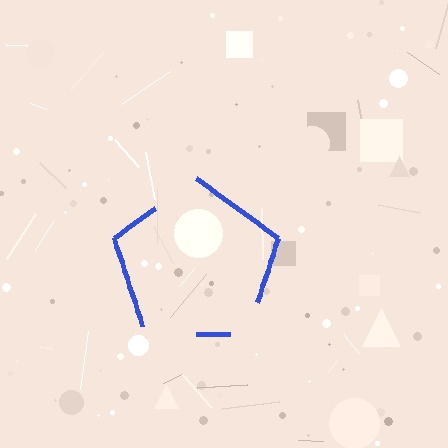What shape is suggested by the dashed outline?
The dashed outline suggests a pentagon.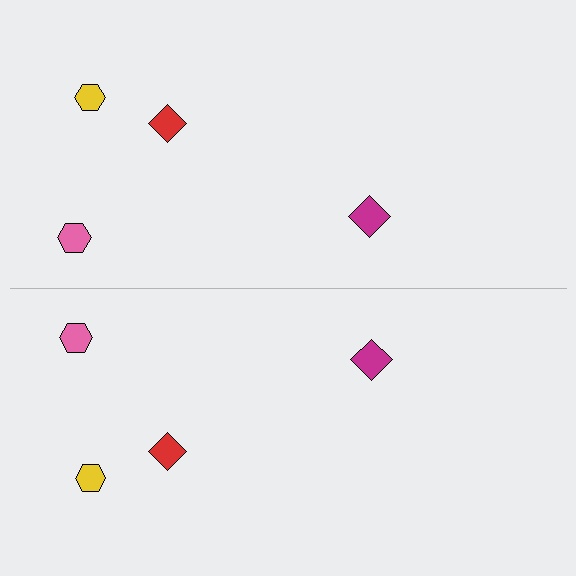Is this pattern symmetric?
Yes, this pattern has bilateral (reflection) symmetry.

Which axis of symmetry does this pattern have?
The pattern has a horizontal axis of symmetry running through the center of the image.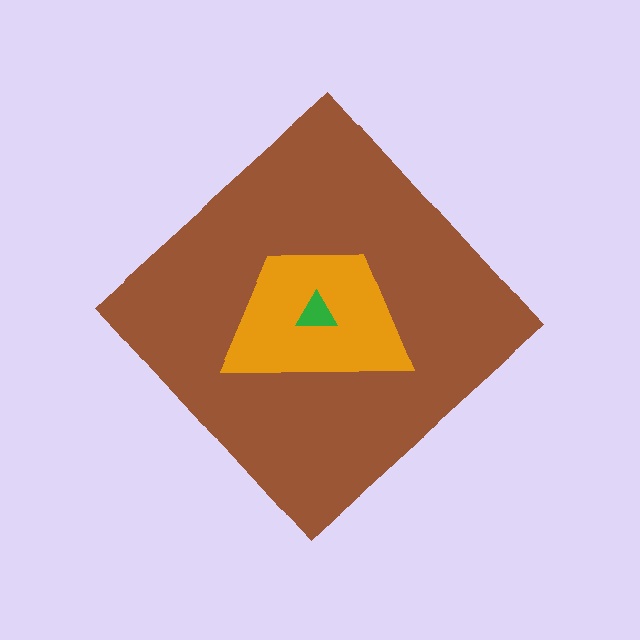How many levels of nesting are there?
3.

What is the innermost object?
The green triangle.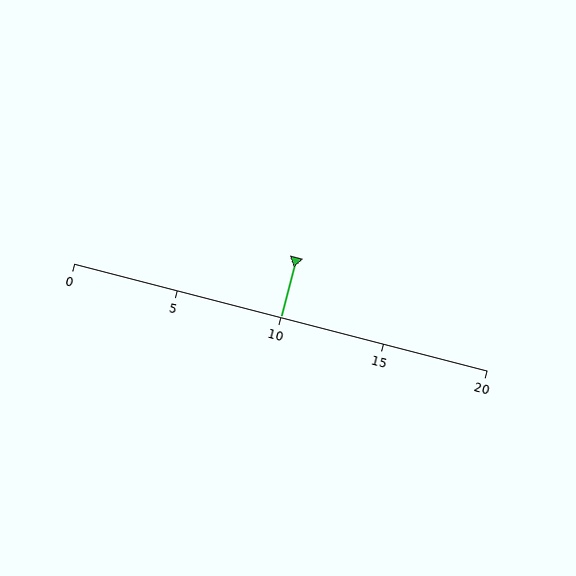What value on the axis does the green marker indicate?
The marker indicates approximately 10.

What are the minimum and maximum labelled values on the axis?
The axis runs from 0 to 20.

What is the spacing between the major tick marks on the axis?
The major ticks are spaced 5 apart.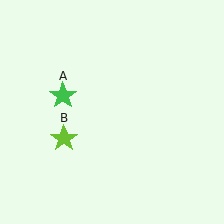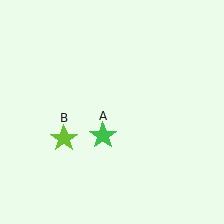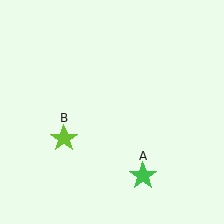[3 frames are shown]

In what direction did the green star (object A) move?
The green star (object A) moved down and to the right.